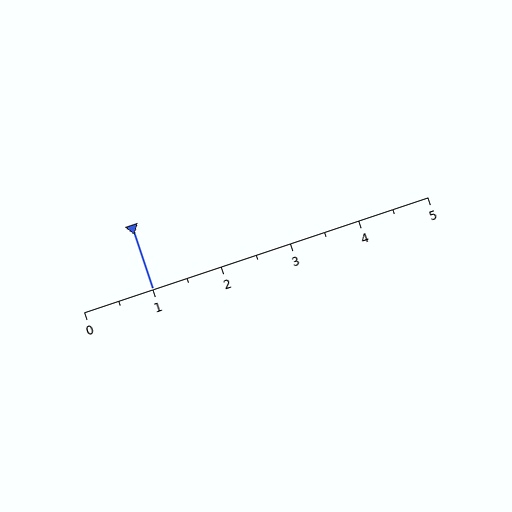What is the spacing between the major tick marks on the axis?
The major ticks are spaced 1 apart.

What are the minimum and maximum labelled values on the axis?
The axis runs from 0 to 5.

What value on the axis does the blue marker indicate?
The marker indicates approximately 1.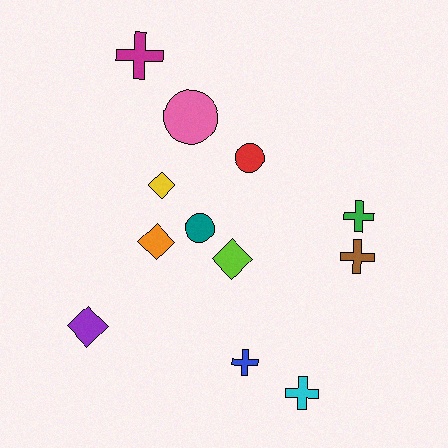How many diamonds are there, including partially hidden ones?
There are 4 diamonds.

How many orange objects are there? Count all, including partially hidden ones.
There is 1 orange object.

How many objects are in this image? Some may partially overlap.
There are 12 objects.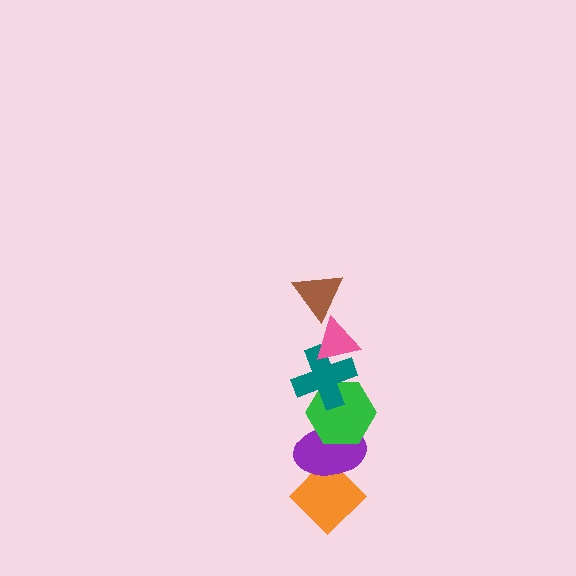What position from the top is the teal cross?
The teal cross is 3rd from the top.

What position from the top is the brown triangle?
The brown triangle is 1st from the top.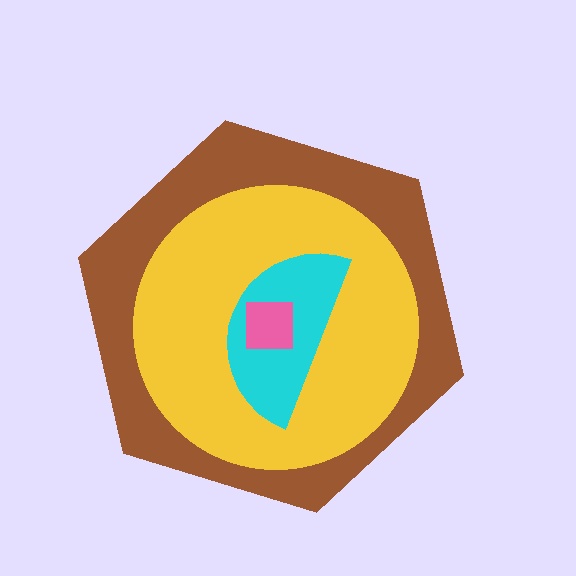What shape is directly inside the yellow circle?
The cyan semicircle.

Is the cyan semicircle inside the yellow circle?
Yes.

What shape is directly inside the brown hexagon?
The yellow circle.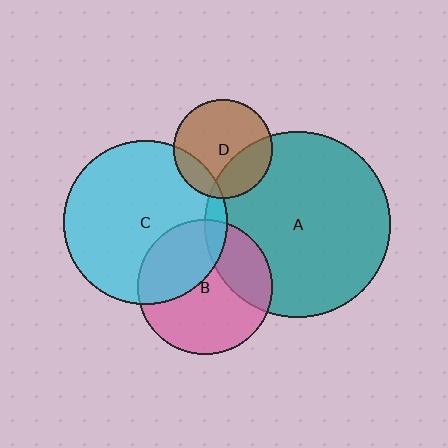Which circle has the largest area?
Circle A (teal).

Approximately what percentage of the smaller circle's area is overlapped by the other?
Approximately 5%.